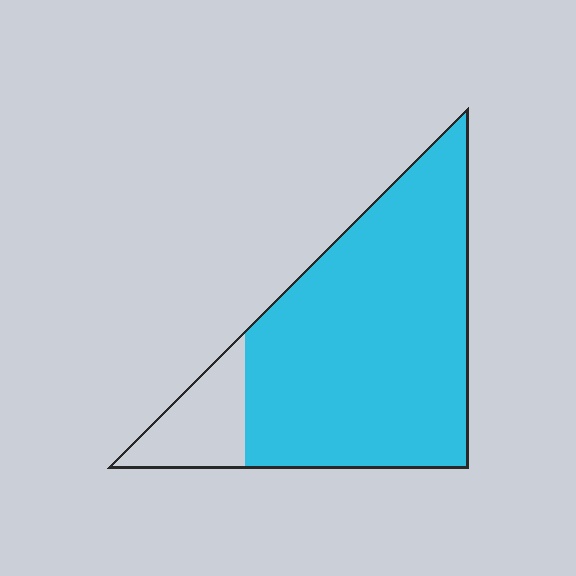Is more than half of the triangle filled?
Yes.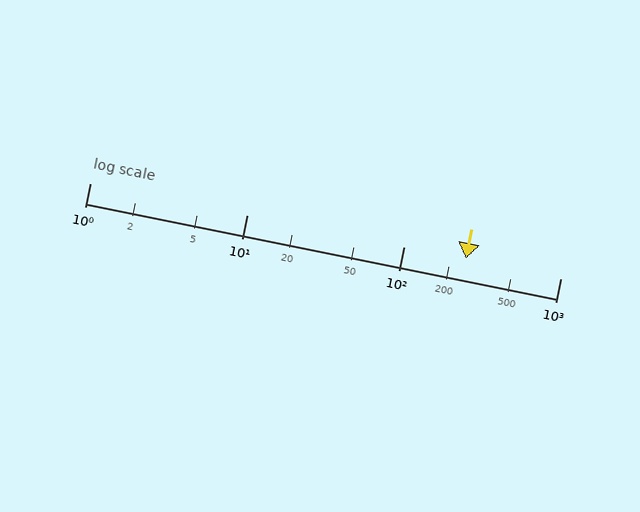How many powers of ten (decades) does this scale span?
The scale spans 3 decades, from 1 to 1000.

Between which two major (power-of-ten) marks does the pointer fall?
The pointer is between 100 and 1000.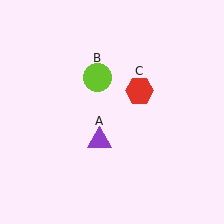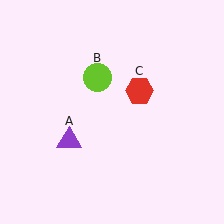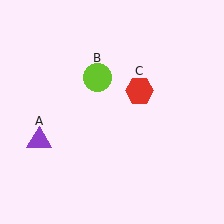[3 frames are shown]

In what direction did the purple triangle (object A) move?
The purple triangle (object A) moved left.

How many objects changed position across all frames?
1 object changed position: purple triangle (object A).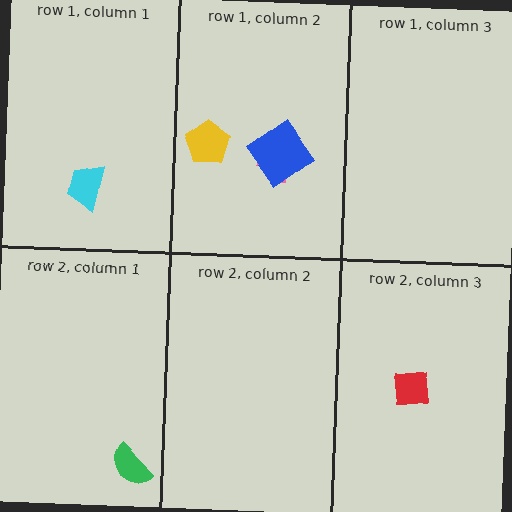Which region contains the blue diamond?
The row 1, column 2 region.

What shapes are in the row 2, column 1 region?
The green semicircle.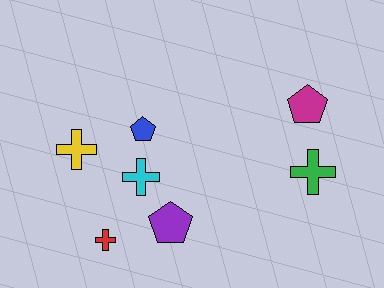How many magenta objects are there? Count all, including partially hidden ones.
There is 1 magenta object.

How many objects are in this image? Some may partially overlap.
There are 7 objects.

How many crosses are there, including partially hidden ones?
There are 4 crosses.